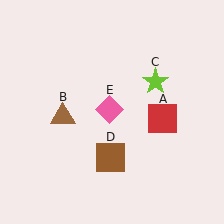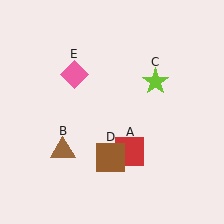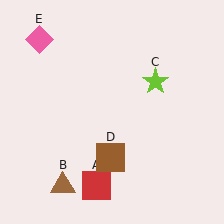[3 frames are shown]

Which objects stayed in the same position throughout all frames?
Lime star (object C) and brown square (object D) remained stationary.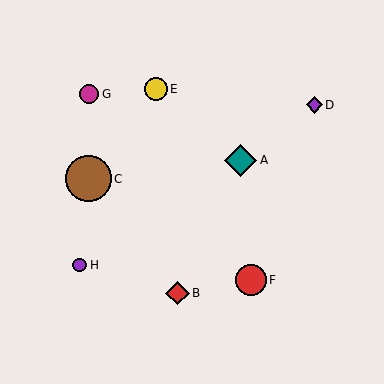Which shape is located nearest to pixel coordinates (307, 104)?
The purple diamond (labeled D) at (314, 105) is nearest to that location.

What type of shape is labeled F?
Shape F is a red circle.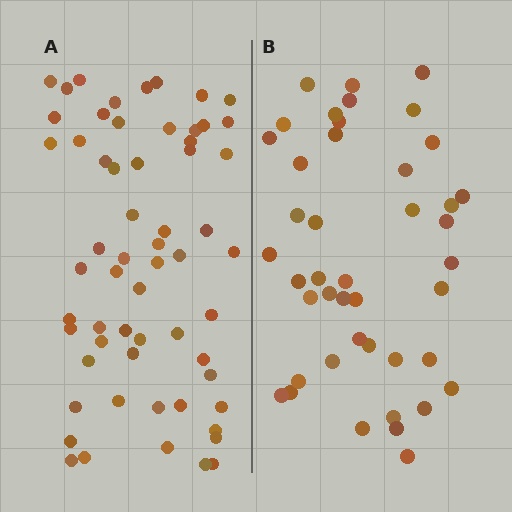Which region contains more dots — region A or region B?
Region A (the left region) has more dots.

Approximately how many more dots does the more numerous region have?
Region A has approximately 15 more dots than region B.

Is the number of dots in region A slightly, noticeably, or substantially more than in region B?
Region A has noticeably more, but not dramatically so. The ratio is roughly 1.4 to 1.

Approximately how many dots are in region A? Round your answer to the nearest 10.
About 60 dots.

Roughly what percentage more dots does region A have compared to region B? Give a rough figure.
About 40% more.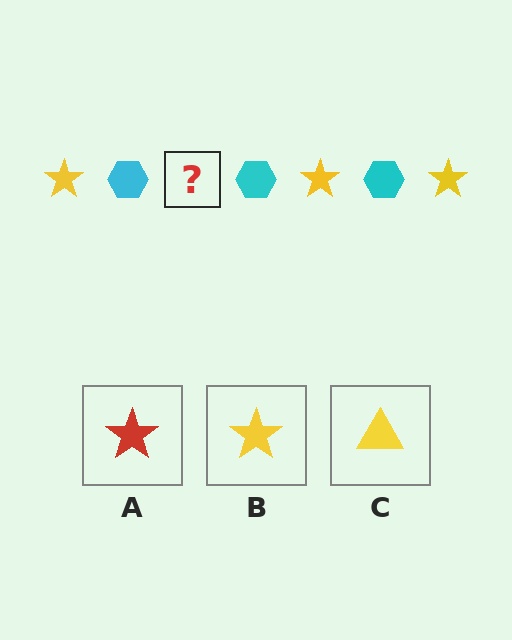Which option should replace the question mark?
Option B.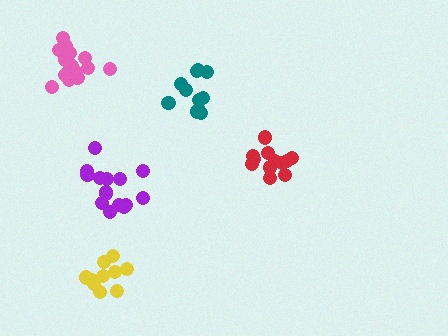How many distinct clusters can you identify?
There are 5 distinct clusters.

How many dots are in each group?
Group 1: 12 dots, Group 2: 15 dots, Group 3: 12 dots, Group 4: 10 dots, Group 5: 16 dots (65 total).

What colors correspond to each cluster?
The clusters are colored: red, purple, teal, yellow, pink.